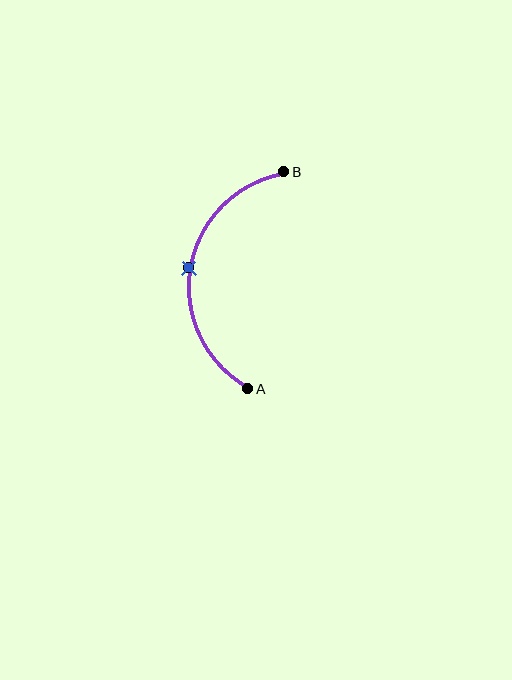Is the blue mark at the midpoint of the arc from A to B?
Yes. The blue mark lies on the arc at equal arc-length from both A and B — it is the arc midpoint.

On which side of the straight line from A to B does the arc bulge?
The arc bulges to the left of the straight line connecting A and B.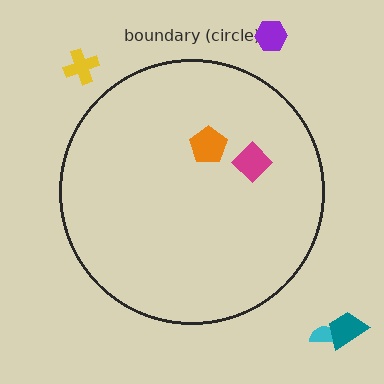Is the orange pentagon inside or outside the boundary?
Inside.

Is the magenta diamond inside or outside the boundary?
Inside.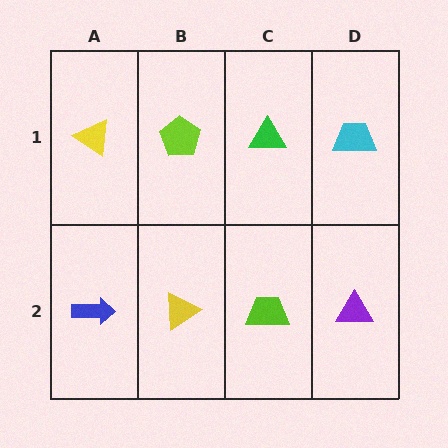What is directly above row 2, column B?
A lime pentagon.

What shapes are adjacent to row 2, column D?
A cyan trapezoid (row 1, column D), a lime trapezoid (row 2, column C).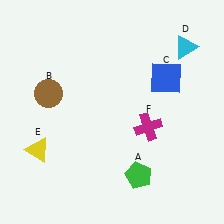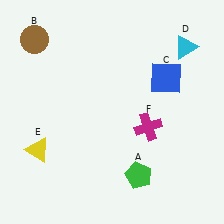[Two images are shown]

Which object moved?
The brown circle (B) moved up.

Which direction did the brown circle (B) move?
The brown circle (B) moved up.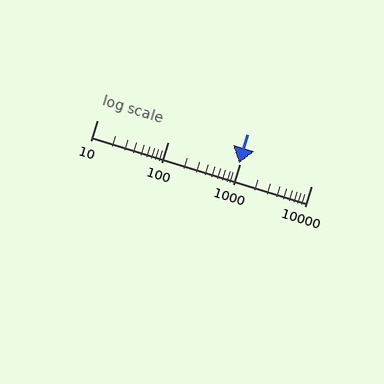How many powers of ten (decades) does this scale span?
The scale spans 3 decades, from 10 to 10000.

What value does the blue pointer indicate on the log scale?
The pointer indicates approximately 980.